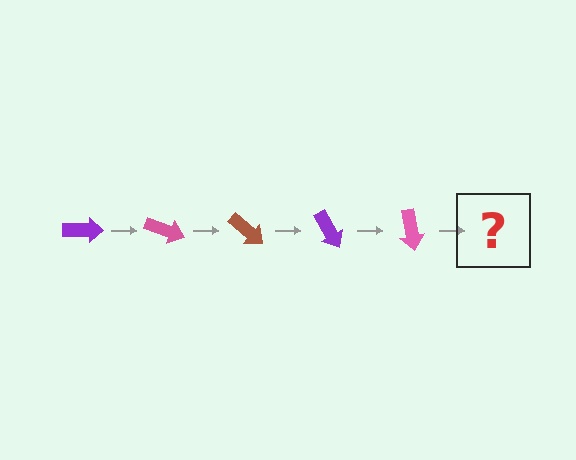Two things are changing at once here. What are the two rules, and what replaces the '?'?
The two rules are that it rotates 20 degrees each step and the color cycles through purple, pink, and brown. The '?' should be a brown arrow, rotated 100 degrees from the start.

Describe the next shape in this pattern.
It should be a brown arrow, rotated 100 degrees from the start.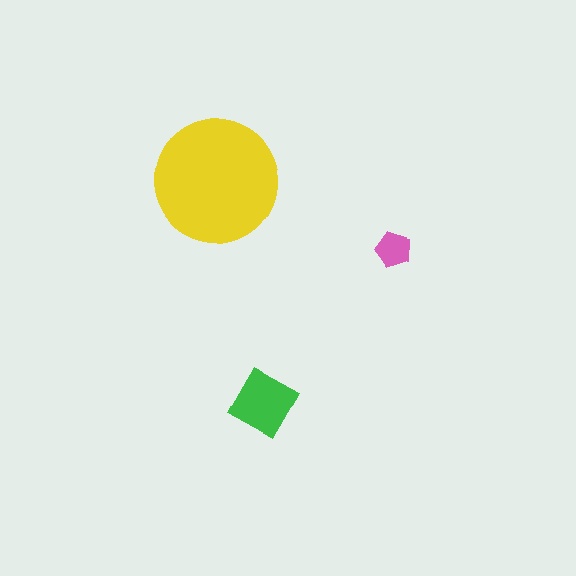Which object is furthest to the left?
The yellow circle is leftmost.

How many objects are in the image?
There are 3 objects in the image.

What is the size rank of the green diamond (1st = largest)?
2nd.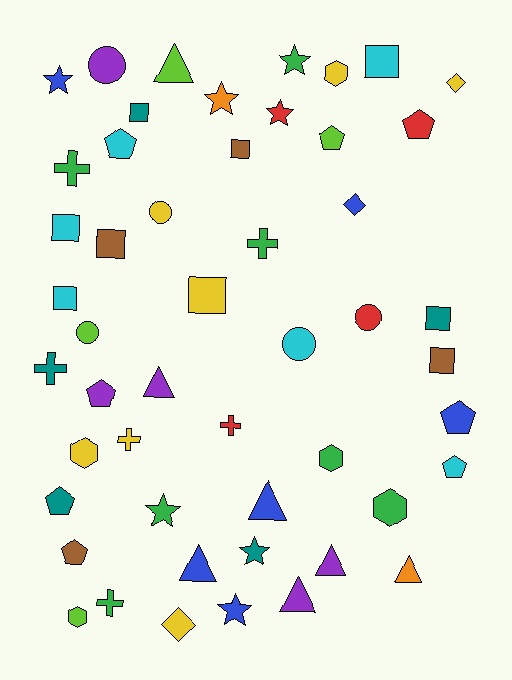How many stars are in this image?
There are 7 stars.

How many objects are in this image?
There are 50 objects.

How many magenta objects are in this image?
There are no magenta objects.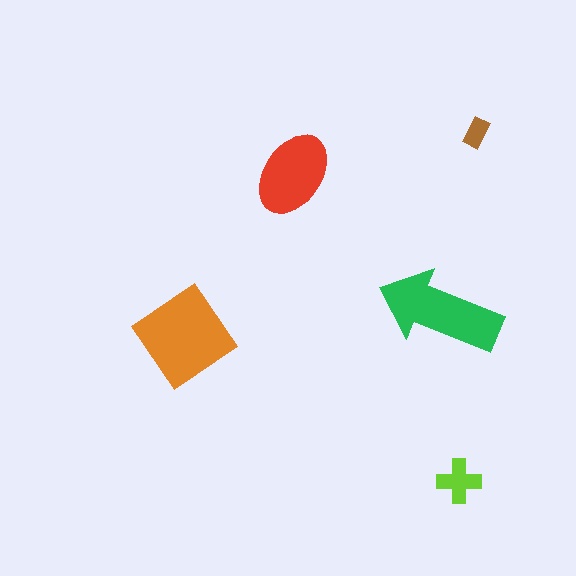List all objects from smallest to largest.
The brown rectangle, the lime cross, the red ellipse, the green arrow, the orange diamond.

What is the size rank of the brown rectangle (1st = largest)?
5th.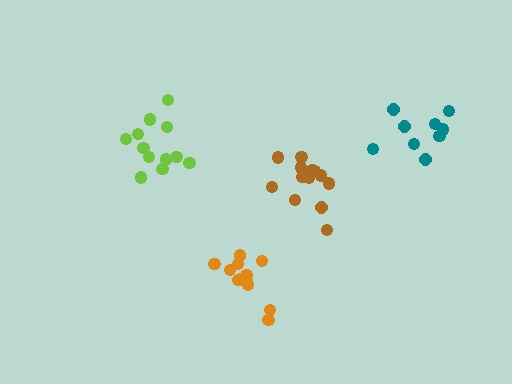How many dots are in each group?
Group 1: 14 dots, Group 2: 9 dots, Group 3: 12 dots, Group 4: 12 dots (47 total).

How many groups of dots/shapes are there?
There are 4 groups.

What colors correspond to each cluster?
The clusters are colored: brown, teal, orange, lime.